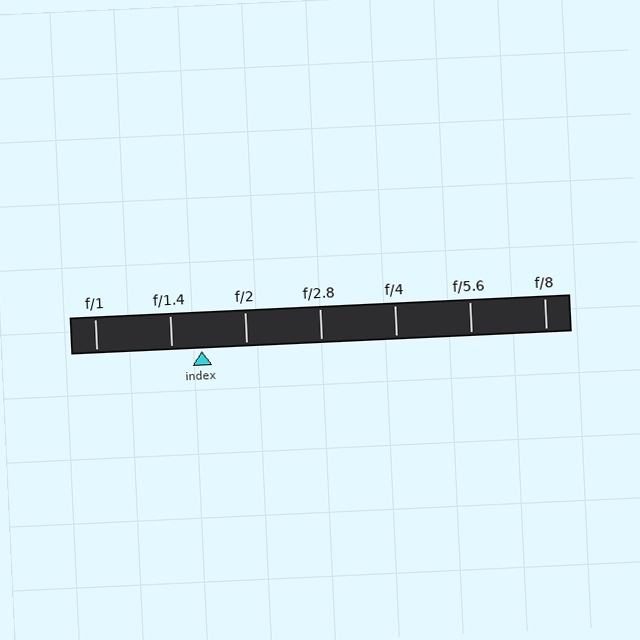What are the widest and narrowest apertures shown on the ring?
The widest aperture shown is f/1 and the narrowest is f/8.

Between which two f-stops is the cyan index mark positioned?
The index mark is between f/1.4 and f/2.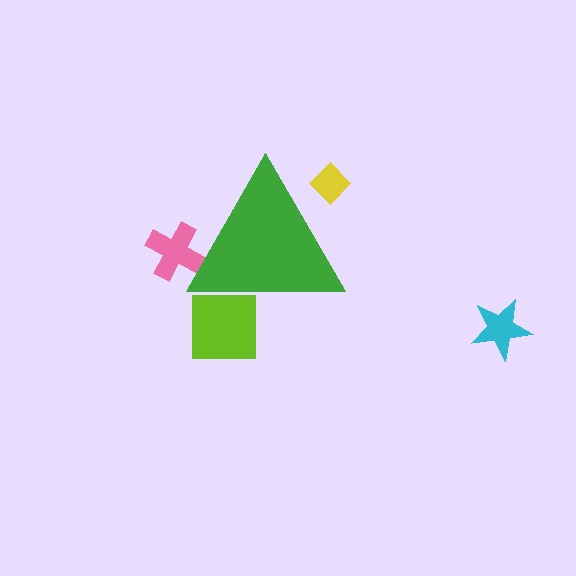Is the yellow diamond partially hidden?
Yes, the yellow diamond is partially hidden behind the green triangle.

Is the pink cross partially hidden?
Yes, the pink cross is partially hidden behind the green triangle.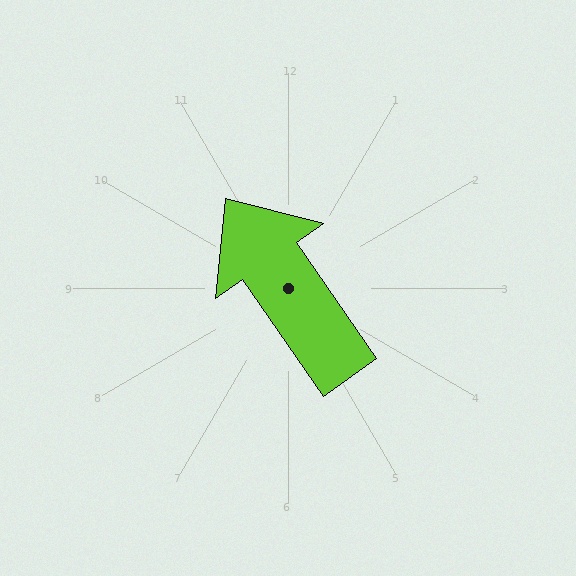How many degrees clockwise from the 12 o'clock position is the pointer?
Approximately 325 degrees.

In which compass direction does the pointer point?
Northwest.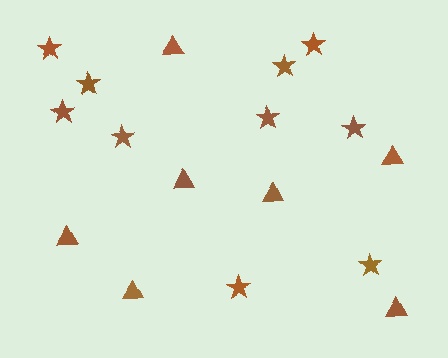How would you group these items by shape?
There are 2 groups: one group of stars (10) and one group of triangles (7).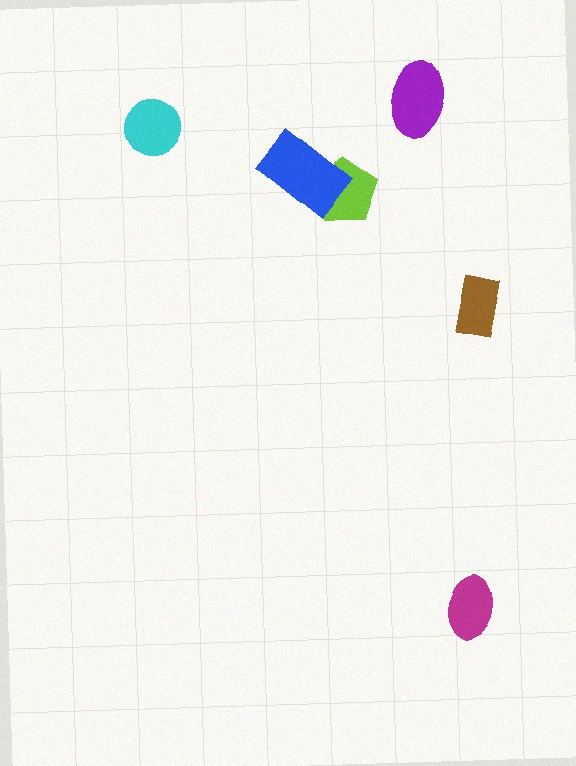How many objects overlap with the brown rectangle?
0 objects overlap with the brown rectangle.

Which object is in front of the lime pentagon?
The blue rectangle is in front of the lime pentagon.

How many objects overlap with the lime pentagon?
1 object overlaps with the lime pentagon.